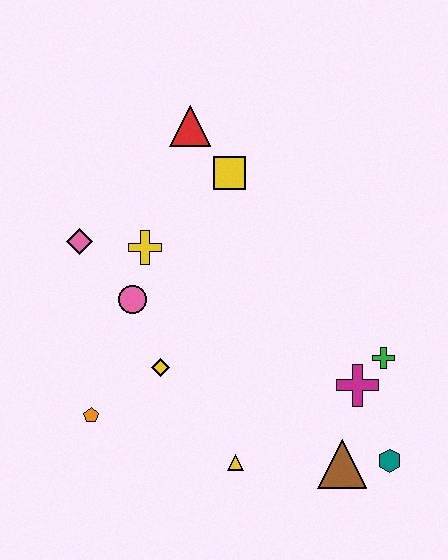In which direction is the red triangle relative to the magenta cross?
The red triangle is above the magenta cross.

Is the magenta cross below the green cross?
Yes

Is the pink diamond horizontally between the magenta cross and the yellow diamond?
No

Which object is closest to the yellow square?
The red triangle is closest to the yellow square.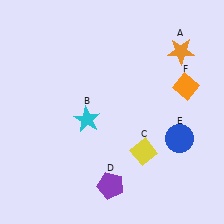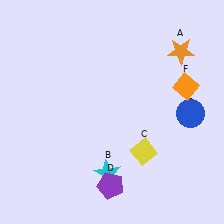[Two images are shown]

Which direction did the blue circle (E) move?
The blue circle (E) moved up.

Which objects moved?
The objects that moved are: the cyan star (B), the blue circle (E).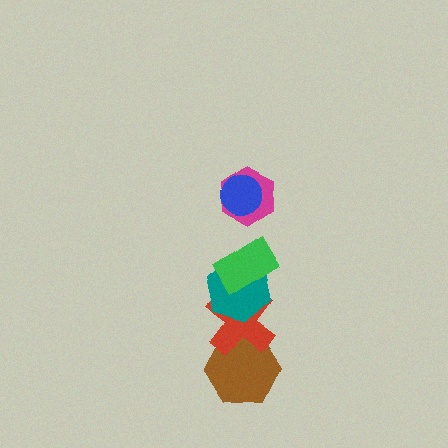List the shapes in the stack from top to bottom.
From top to bottom: the blue circle, the magenta hexagon, the green rectangle, the teal hexagon, the red cross, the brown hexagon.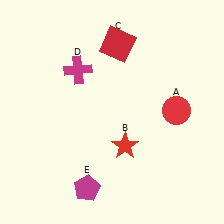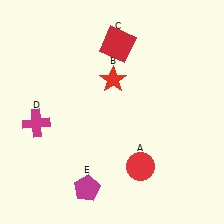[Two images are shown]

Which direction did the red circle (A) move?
The red circle (A) moved down.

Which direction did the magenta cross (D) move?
The magenta cross (D) moved down.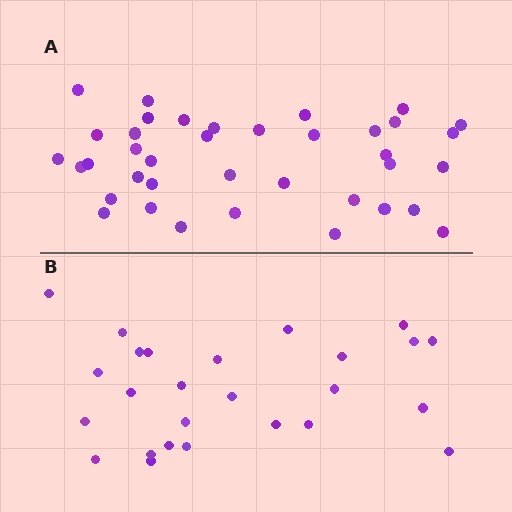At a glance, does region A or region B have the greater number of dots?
Region A (the top region) has more dots.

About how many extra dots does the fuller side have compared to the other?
Region A has roughly 12 or so more dots than region B.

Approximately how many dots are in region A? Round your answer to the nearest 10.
About 40 dots. (The exact count is 38, which rounds to 40.)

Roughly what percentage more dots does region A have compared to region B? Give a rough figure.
About 45% more.